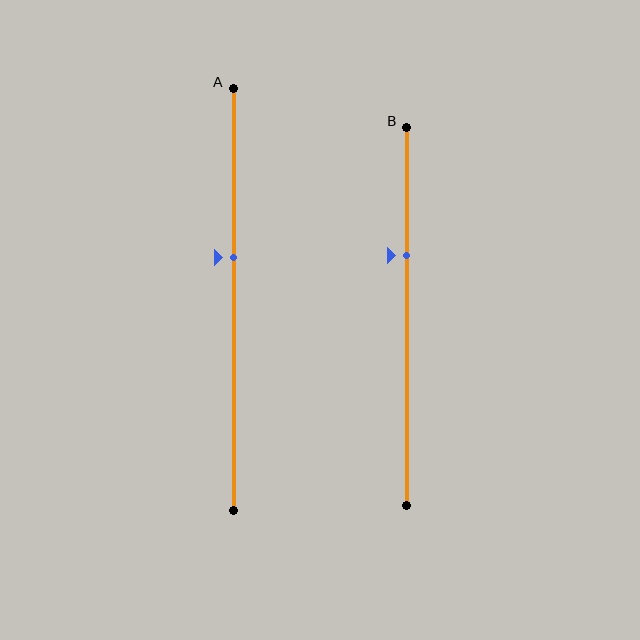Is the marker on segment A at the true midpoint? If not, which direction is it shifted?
No, the marker on segment A is shifted upward by about 10% of the segment length.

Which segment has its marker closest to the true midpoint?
Segment A has its marker closest to the true midpoint.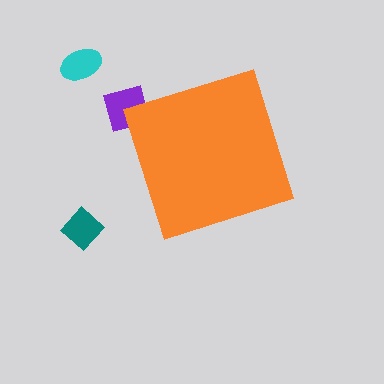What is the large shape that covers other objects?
An orange diamond.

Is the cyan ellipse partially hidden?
No, the cyan ellipse is fully visible.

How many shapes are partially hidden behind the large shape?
1 shape is partially hidden.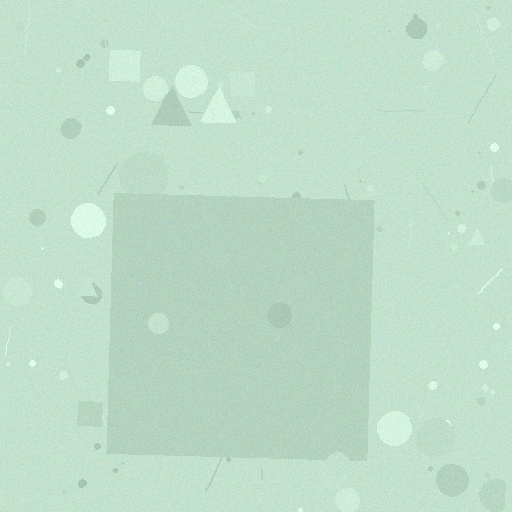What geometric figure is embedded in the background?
A square is embedded in the background.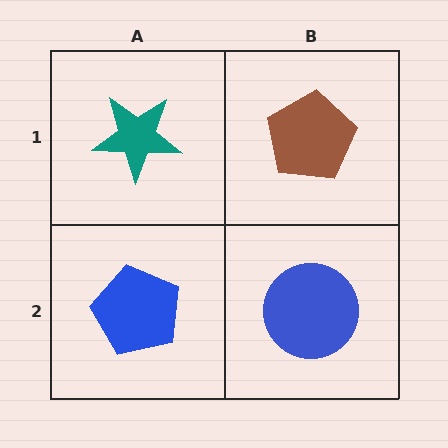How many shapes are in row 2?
2 shapes.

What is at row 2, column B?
A blue circle.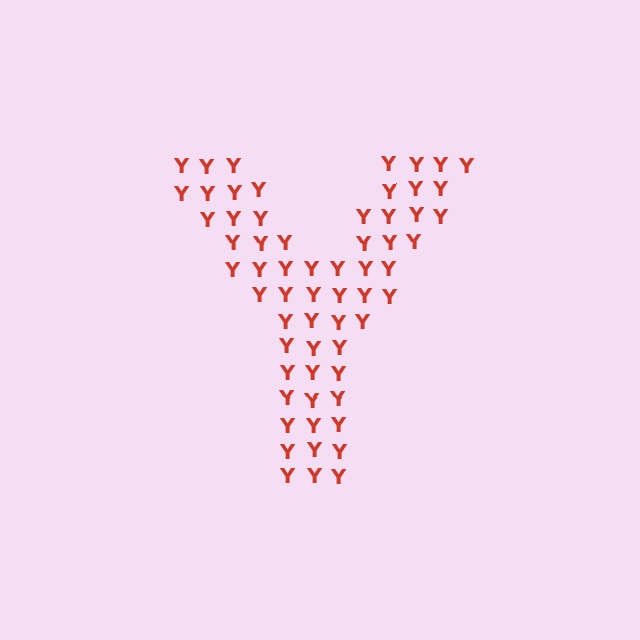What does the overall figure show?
The overall figure shows the letter Y.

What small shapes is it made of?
It is made of small letter Y's.